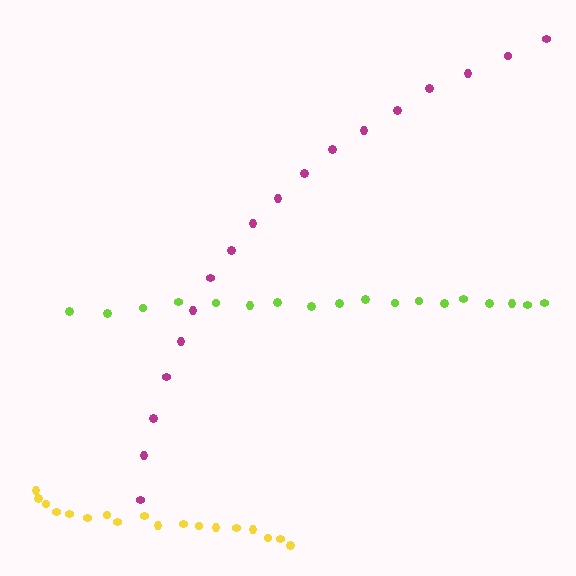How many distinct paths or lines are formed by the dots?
There are 3 distinct paths.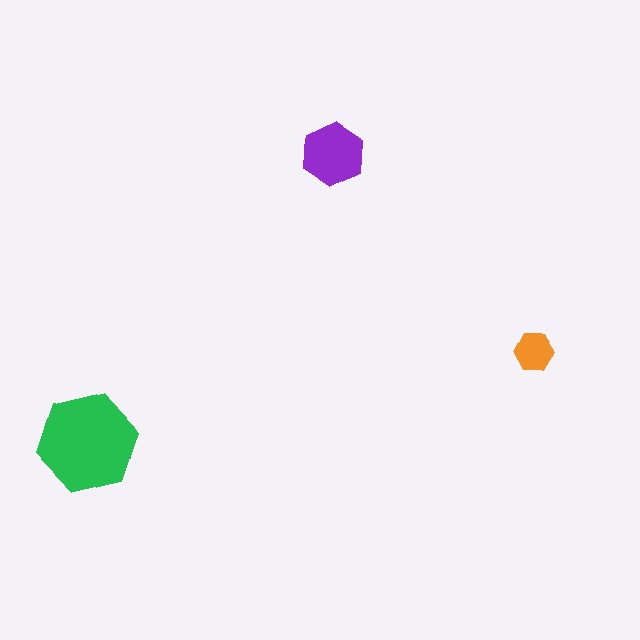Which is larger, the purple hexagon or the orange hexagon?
The purple one.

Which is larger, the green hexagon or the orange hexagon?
The green one.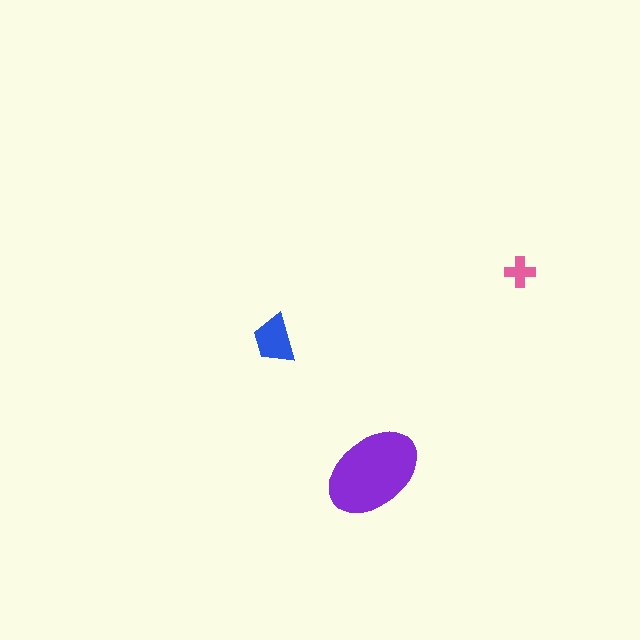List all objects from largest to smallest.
The purple ellipse, the blue trapezoid, the pink cross.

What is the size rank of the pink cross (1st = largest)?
3rd.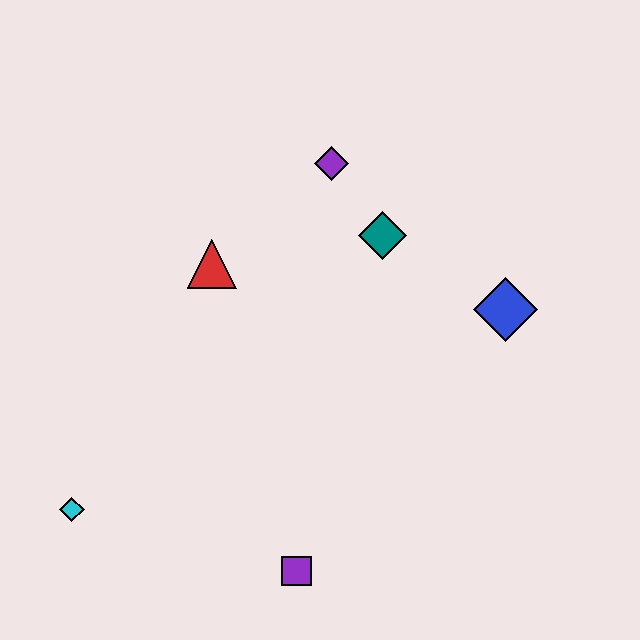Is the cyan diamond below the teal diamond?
Yes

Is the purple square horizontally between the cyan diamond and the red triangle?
No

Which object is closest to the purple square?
The cyan diamond is closest to the purple square.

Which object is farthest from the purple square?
The purple diamond is farthest from the purple square.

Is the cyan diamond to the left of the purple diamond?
Yes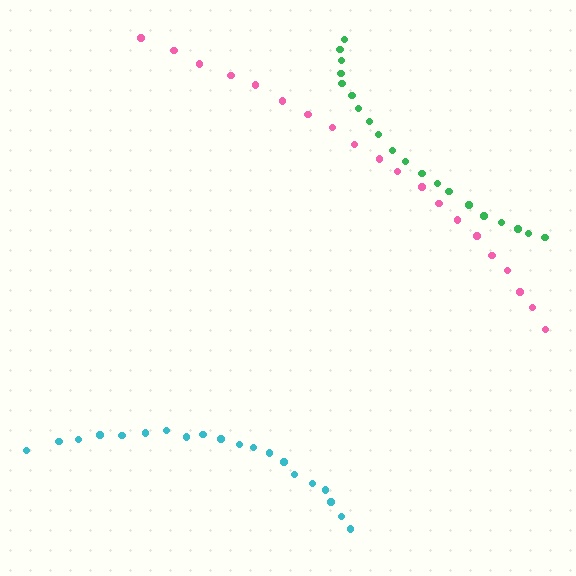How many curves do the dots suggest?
There are 3 distinct paths.